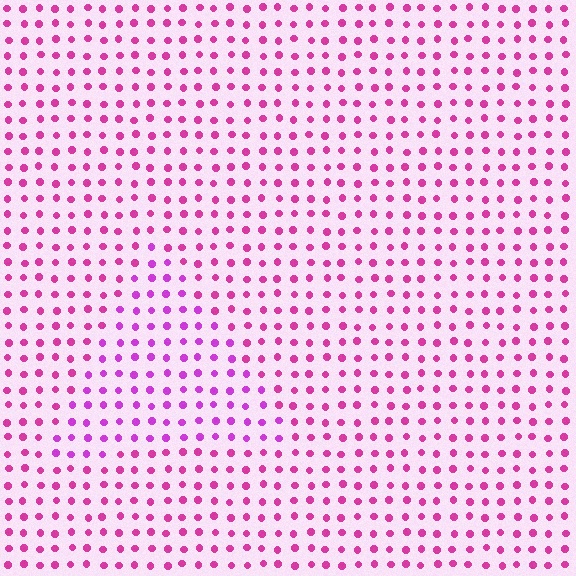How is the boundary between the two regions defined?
The boundary is defined purely by a slight shift in hue (about 25 degrees). Spacing, size, and orientation are identical on both sides.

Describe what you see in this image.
The image is filled with small magenta elements in a uniform arrangement. A triangle-shaped region is visible where the elements are tinted to a slightly different hue, forming a subtle color boundary.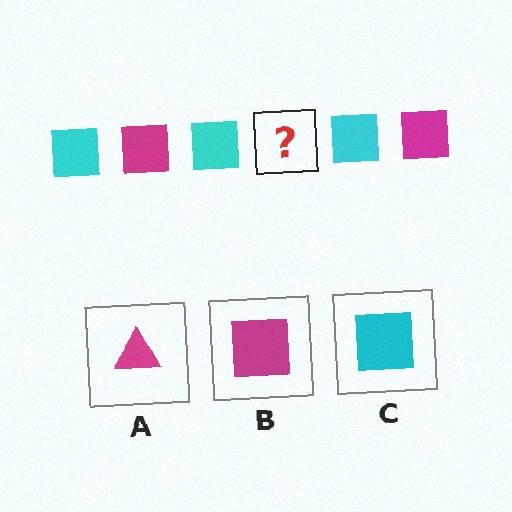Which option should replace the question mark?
Option B.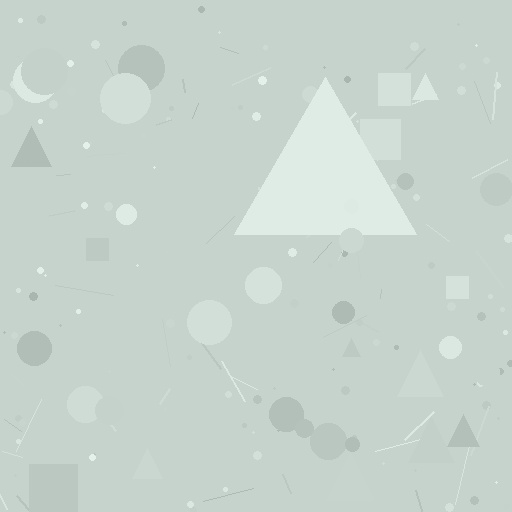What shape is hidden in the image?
A triangle is hidden in the image.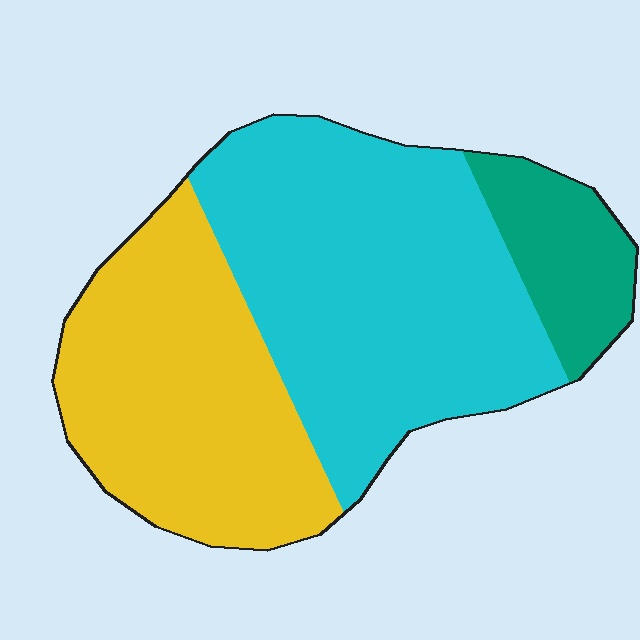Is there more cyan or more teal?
Cyan.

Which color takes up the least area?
Teal, at roughly 15%.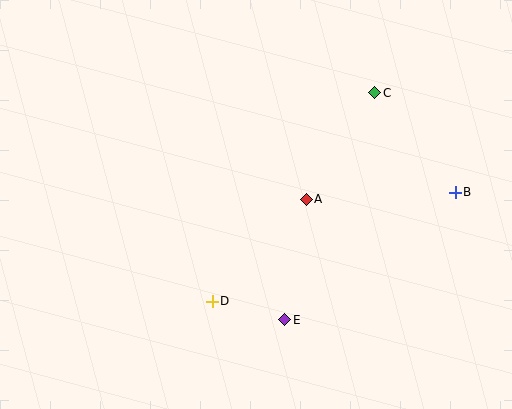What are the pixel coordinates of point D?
Point D is at (212, 301).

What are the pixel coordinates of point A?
Point A is at (306, 199).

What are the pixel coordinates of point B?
Point B is at (455, 192).